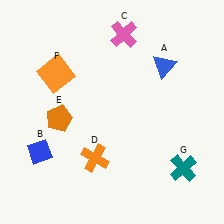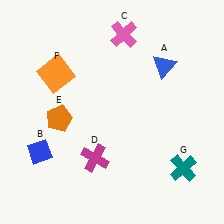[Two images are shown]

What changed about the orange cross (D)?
In Image 1, D is orange. In Image 2, it changed to magenta.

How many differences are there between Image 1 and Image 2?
There is 1 difference between the two images.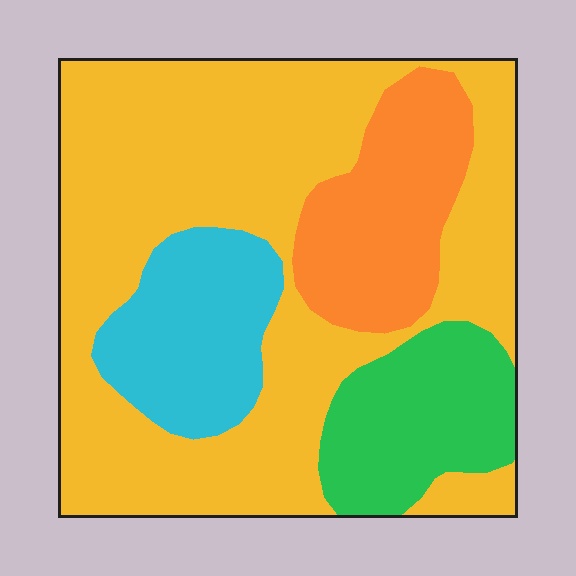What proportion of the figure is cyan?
Cyan takes up about one eighth (1/8) of the figure.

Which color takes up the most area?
Yellow, at roughly 60%.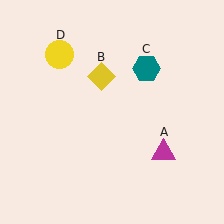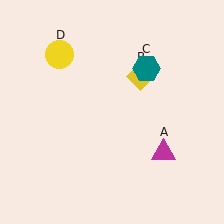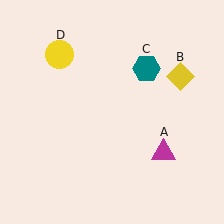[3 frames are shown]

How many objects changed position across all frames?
1 object changed position: yellow diamond (object B).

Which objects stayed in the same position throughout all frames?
Magenta triangle (object A) and teal hexagon (object C) and yellow circle (object D) remained stationary.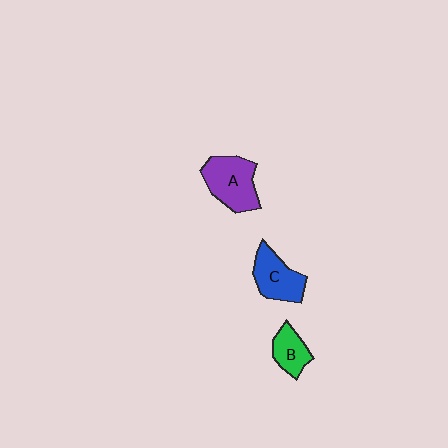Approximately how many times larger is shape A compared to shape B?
Approximately 1.7 times.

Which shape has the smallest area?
Shape B (green).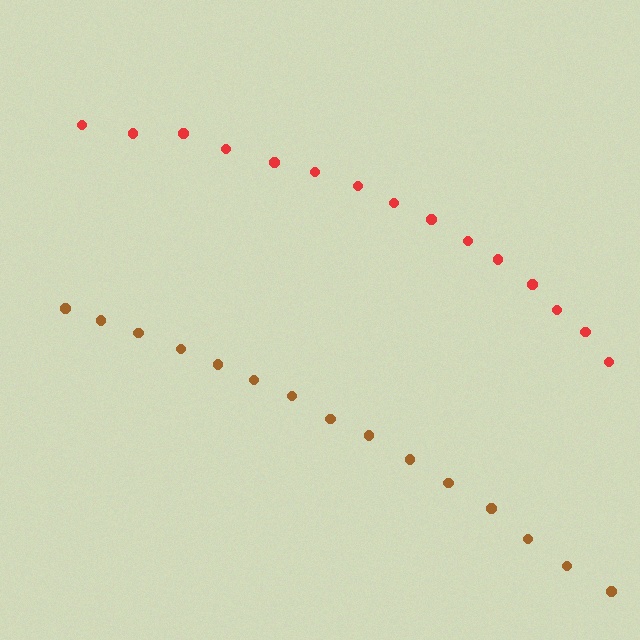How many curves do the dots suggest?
There are 2 distinct paths.